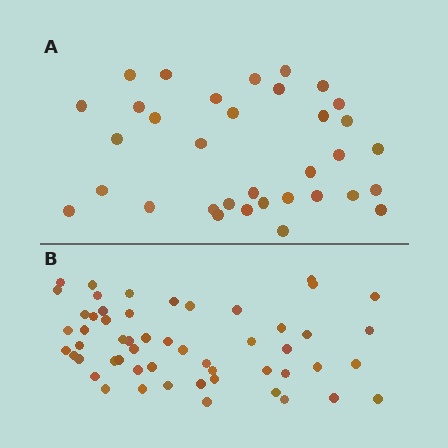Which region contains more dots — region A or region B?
Region B (the bottom region) has more dots.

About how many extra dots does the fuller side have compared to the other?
Region B has approximately 20 more dots than region A.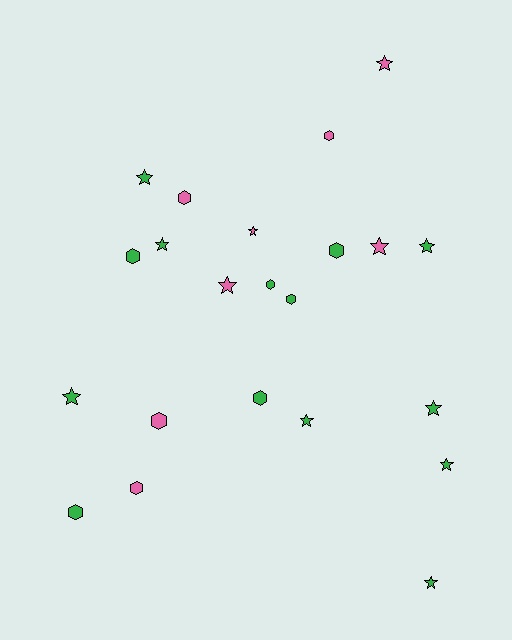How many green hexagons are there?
There are 6 green hexagons.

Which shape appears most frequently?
Star, with 12 objects.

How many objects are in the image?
There are 22 objects.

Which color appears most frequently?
Green, with 14 objects.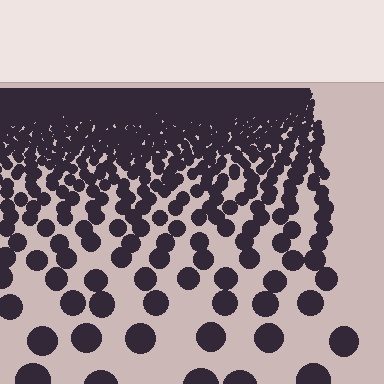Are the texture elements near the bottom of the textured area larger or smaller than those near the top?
Larger. Near the bottom, elements are closer to the viewer and appear at a bigger on-screen size.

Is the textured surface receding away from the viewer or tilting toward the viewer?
The surface is receding away from the viewer. Texture elements get smaller and denser toward the top.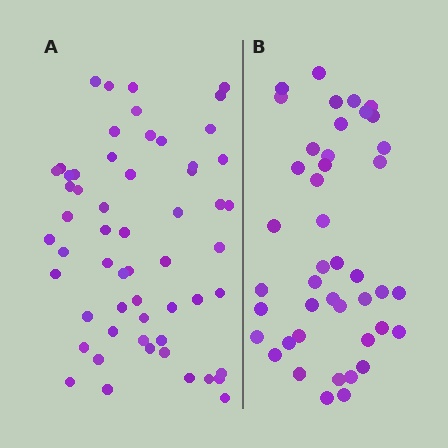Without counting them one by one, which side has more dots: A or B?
Region A (the left region) has more dots.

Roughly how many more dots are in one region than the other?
Region A has approximately 15 more dots than region B.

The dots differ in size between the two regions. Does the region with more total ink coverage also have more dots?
No. Region B has more total ink coverage because its dots are larger, but region A actually contains more individual dots. Total area can be misleading — the number of items is what matters here.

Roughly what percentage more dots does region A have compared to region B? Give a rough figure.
About 35% more.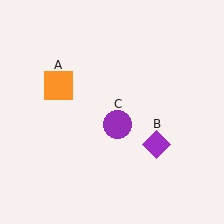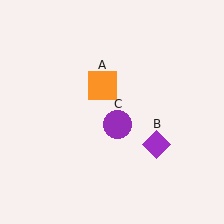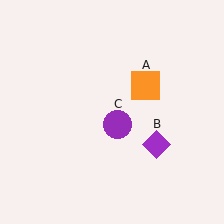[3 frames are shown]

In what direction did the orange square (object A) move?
The orange square (object A) moved right.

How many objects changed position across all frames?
1 object changed position: orange square (object A).